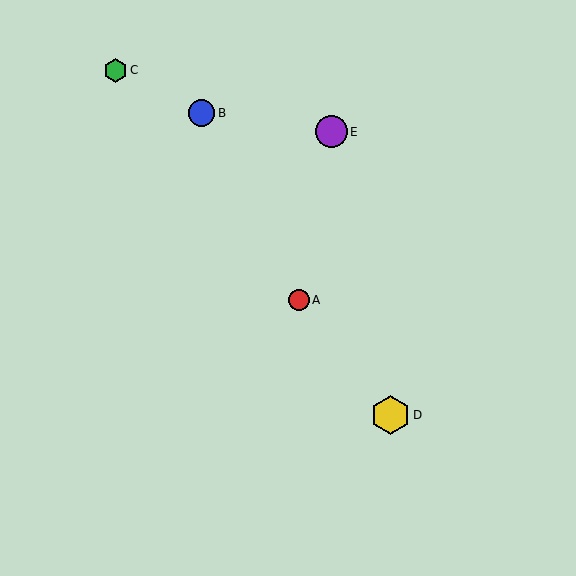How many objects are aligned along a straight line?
3 objects (A, C, D) are aligned along a straight line.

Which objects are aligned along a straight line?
Objects A, C, D are aligned along a straight line.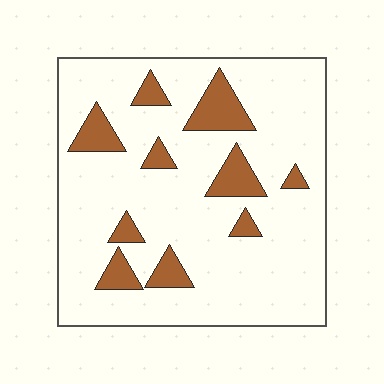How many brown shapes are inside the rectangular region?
10.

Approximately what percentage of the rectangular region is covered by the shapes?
Approximately 15%.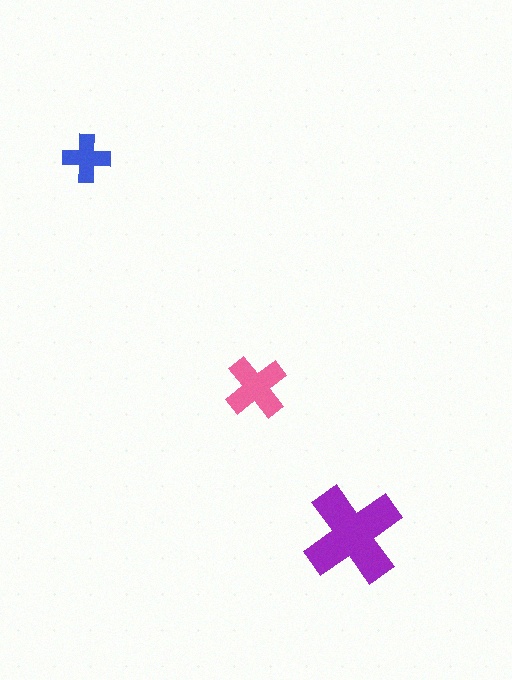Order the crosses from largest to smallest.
the purple one, the pink one, the blue one.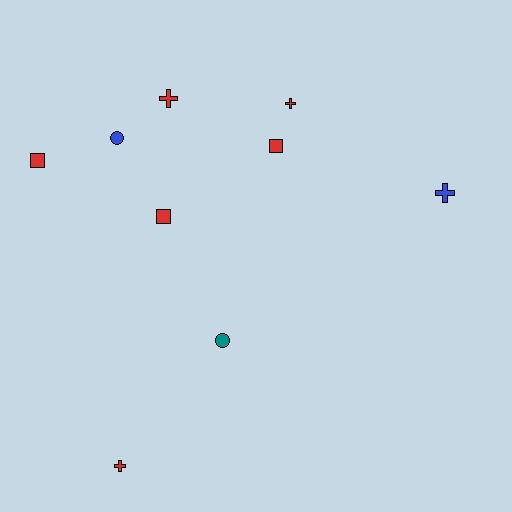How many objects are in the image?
There are 9 objects.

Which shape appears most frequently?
Cross, with 4 objects.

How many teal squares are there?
There are no teal squares.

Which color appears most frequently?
Red, with 6 objects.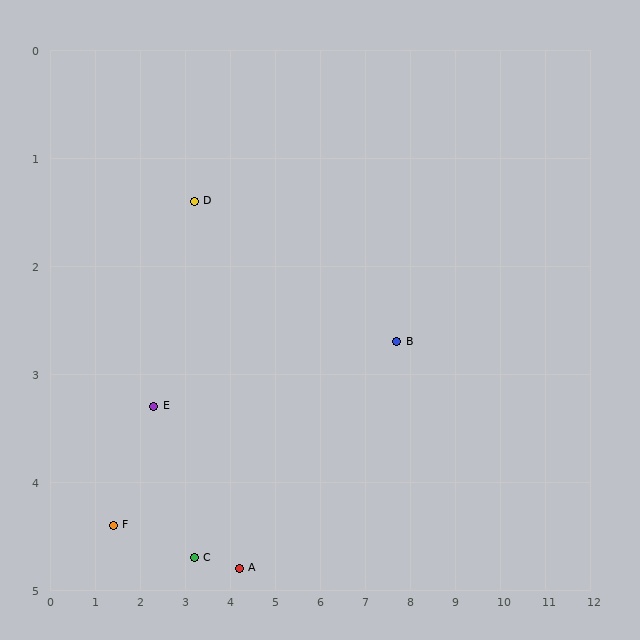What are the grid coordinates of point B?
Point B is at approximately (7.7, 2.7).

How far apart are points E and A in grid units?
Points E and A are about 2.4 grid units apart.